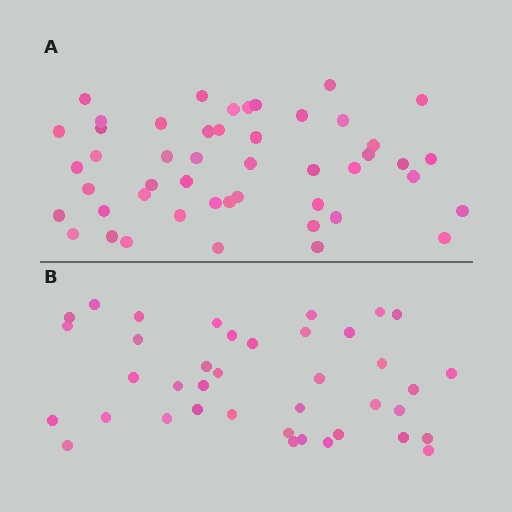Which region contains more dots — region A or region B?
Region A (the top region) has more dots.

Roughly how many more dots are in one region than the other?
Region A has roughly 8 or so more dots than region B.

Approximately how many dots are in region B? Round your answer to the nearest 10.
About 40 dots. (The exact count is 39, which rounds to 40.)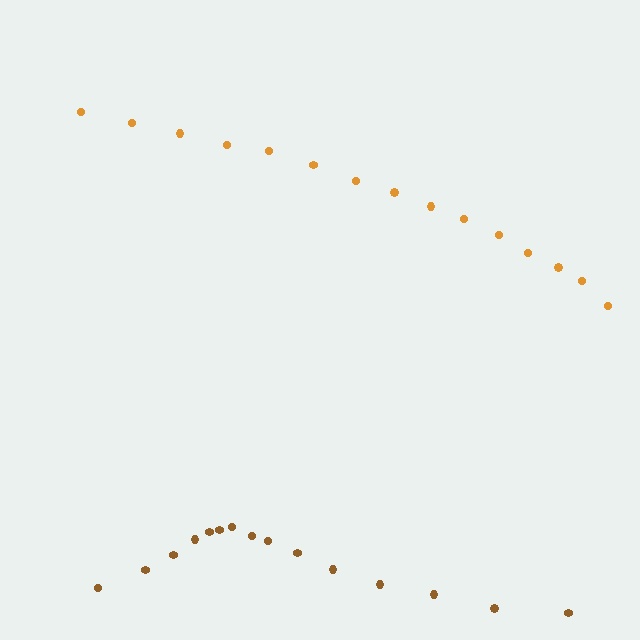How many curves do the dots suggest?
There are 2 distinct paths.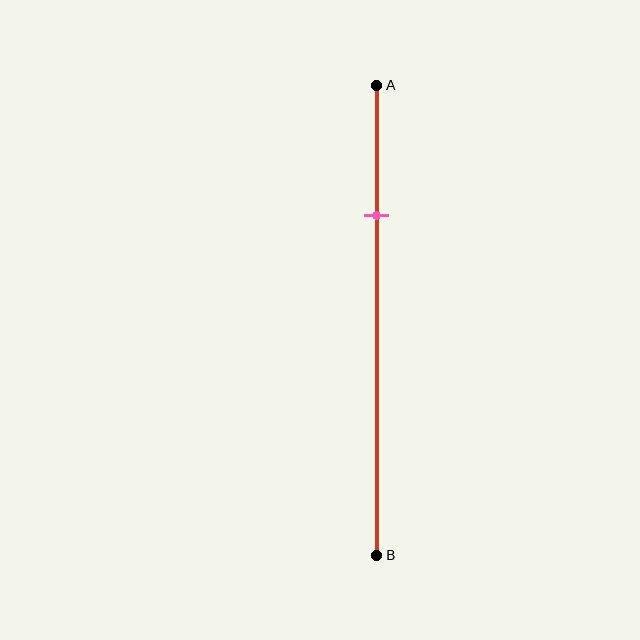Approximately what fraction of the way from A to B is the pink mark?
The pink mark is approximately 30% of the way from A to B.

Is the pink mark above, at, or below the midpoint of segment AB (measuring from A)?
The pink mark is above the midpoint of segment AB.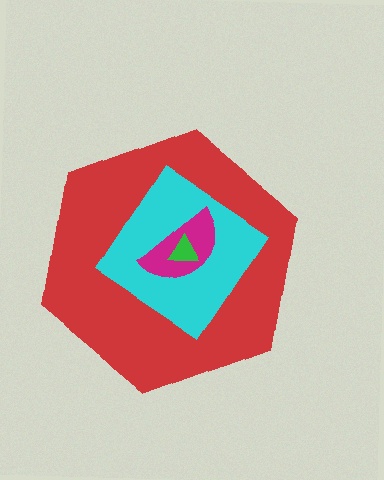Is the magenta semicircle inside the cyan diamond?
Yes.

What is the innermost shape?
The green triangle.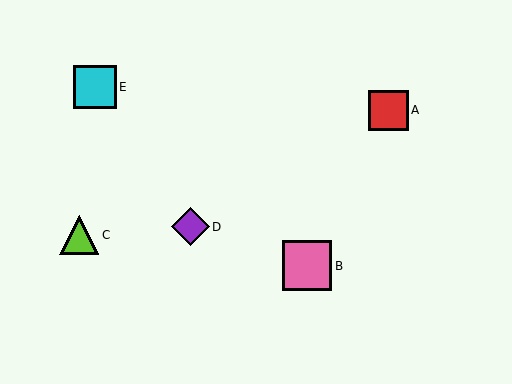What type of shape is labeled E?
Shape E is a cyan square.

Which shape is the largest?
The pink square (labeled B) is the largest.